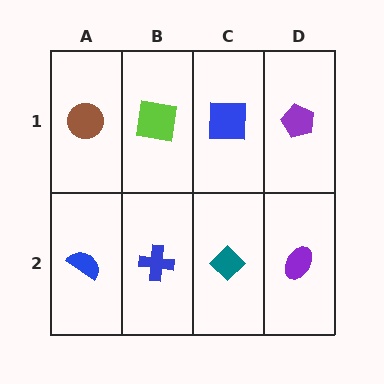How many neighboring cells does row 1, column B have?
3.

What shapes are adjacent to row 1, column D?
A purple ellipse (row 2, column D), a blue square (row 1, column C).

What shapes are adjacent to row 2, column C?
A blue square (row 1, column C), a blue cross (row 2, column B), a purple ellipse (row 2, column D).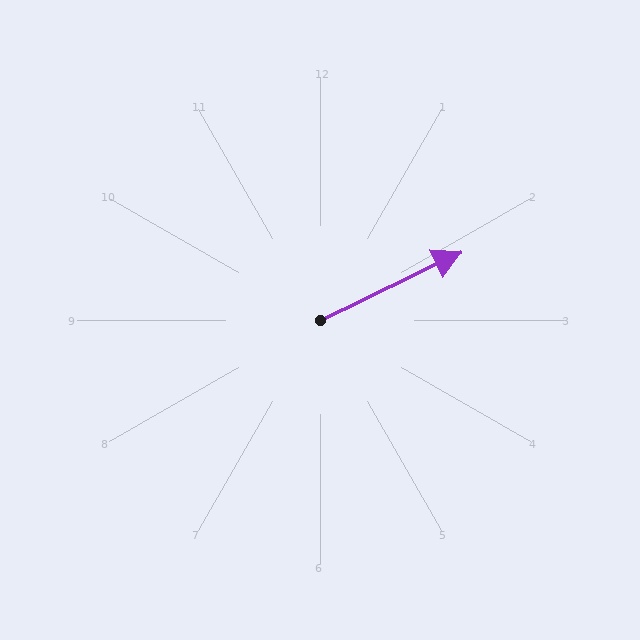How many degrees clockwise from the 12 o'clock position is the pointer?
Approximately 64 degrees.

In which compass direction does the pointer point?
Northeast.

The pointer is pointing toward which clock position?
Roughly 2 o'clock.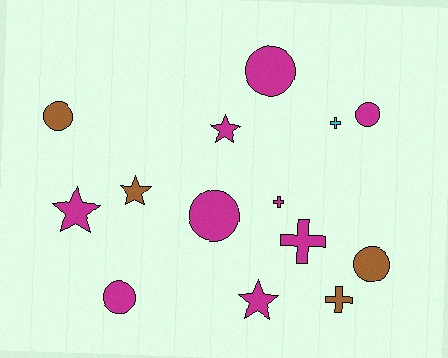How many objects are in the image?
There are 14 objects.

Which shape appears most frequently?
Circle, with 6 objects.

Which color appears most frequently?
Magenta, with 9 objects.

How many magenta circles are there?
There are 4 magenta circles.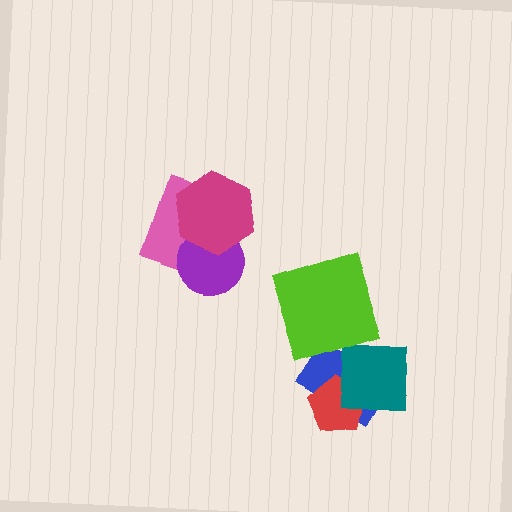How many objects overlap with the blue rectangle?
2 objects overlap with the blue rectangle.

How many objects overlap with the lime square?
0 objects overlap with the lime square.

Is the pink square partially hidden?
Yes, it is partially covered by another shape.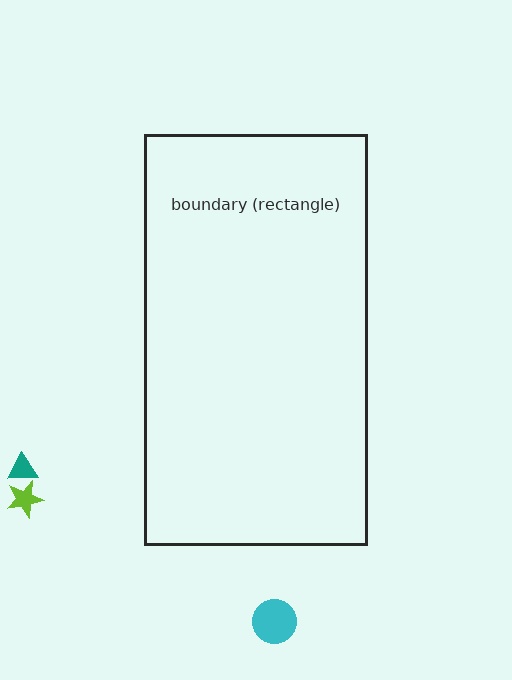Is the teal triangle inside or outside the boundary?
Outside.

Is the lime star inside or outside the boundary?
Outside.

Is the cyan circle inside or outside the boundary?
Outside.